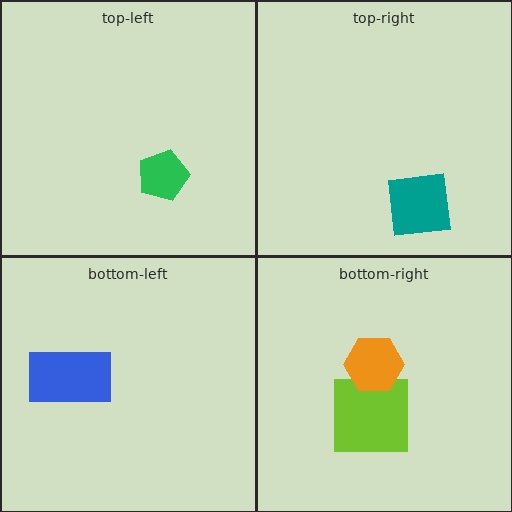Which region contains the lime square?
The bottom-right region.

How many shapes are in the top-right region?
1.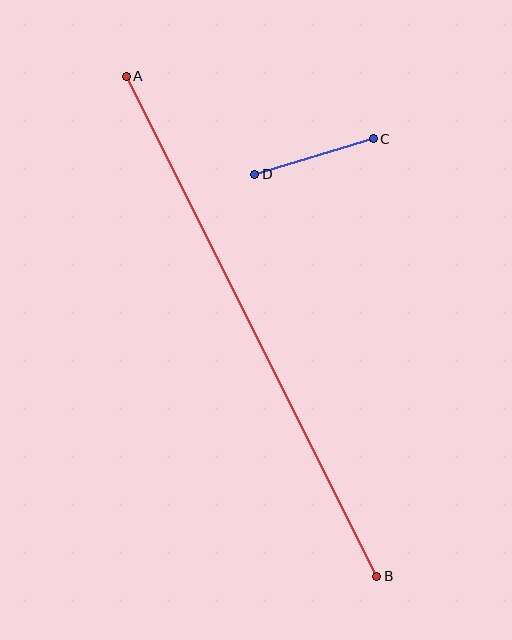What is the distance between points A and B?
The distance is approximately 559 pixels.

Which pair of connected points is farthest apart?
Points A and B are farthest apart.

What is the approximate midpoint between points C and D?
The midpoint is at approximately (314, 157) pixels.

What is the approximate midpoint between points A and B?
The midpoint is at approximately (251, 326) pixels.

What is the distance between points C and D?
The distance is approximately 123 pixels.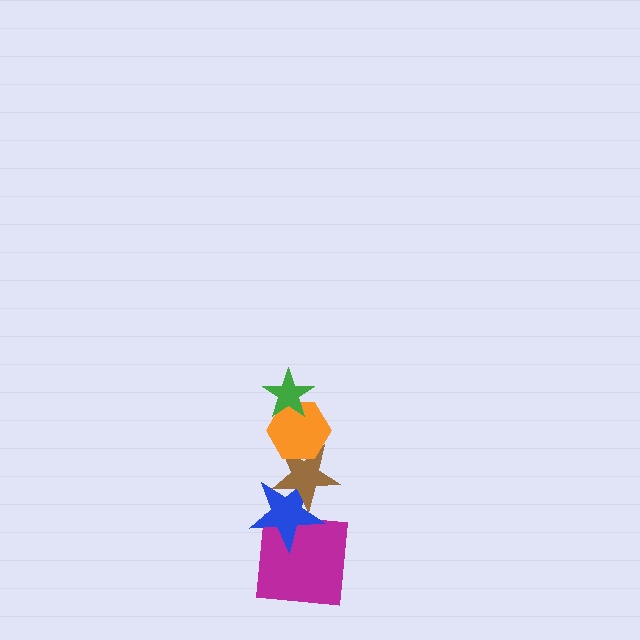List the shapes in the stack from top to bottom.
From top to bottom: the green star, the orange hexagon, the brown star, the blue star, the magenta square.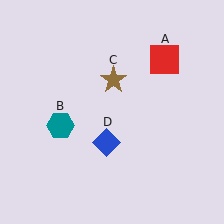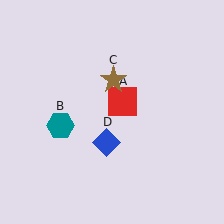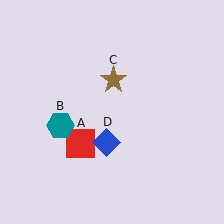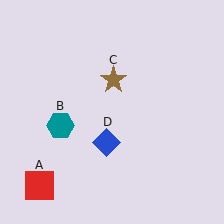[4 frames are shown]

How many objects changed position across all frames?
1 object changed position: red square (object A).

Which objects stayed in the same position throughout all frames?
Teal hexagon (object B) and brown star (object C) and blue diamond (object D) remained stationary.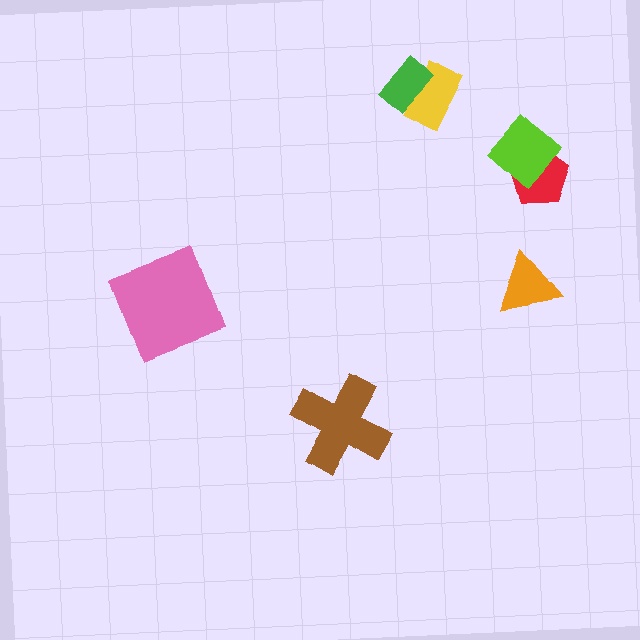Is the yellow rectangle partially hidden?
Yes, it is partially covered by another shape.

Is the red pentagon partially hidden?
Yes, it is partially covered by another shape.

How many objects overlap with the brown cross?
0 objects overlap with the brown cross.